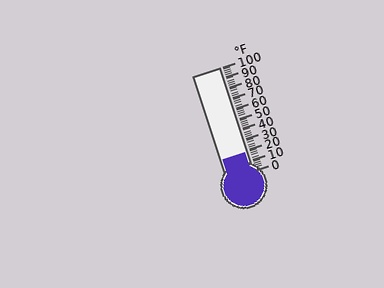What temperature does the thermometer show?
The thermometer shows approximately 18°F.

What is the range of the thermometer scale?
The thermometer scale ranges from 0°F to 100°F.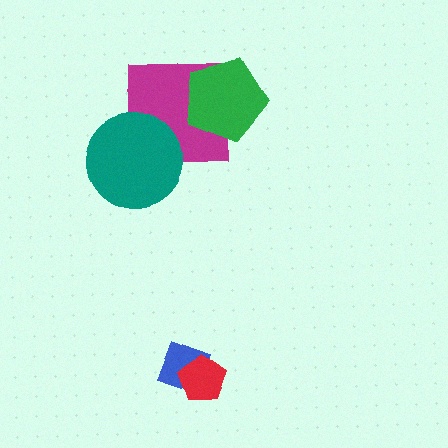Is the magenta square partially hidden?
Yes, it is partially covered by another shape.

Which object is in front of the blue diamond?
The red pentagon is in front of the blue diamond.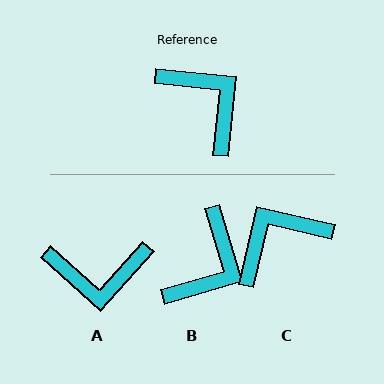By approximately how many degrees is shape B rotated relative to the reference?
Approximately 68 degrees clockwise.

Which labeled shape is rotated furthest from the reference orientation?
A, about 127 degrees away.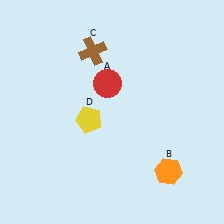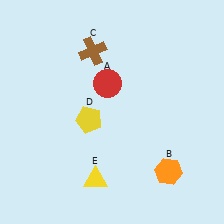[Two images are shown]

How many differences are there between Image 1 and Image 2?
There is 1 difference between the two images.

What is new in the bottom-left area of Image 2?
A yellow triangle (E) was added in the bottom-left area of Image 2.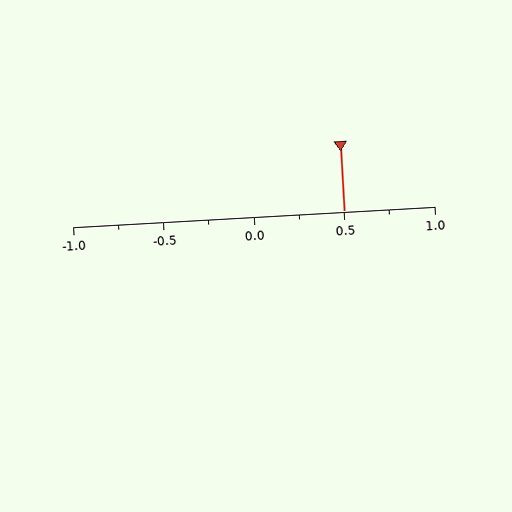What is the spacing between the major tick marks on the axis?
The major ticks are spaced 0.5 apart.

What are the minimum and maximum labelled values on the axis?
The axis runs from -1.0 to 1.0.